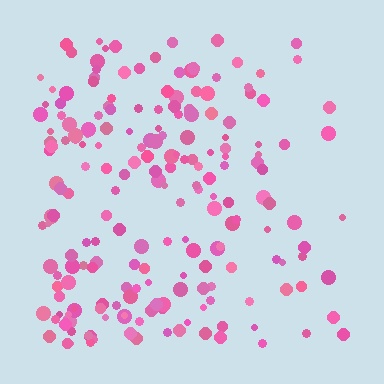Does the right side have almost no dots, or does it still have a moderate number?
Still a moderate number, just noticeably fewer than the left.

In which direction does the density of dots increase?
From right to left, with the left side densest.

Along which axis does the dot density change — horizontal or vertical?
Horizontal.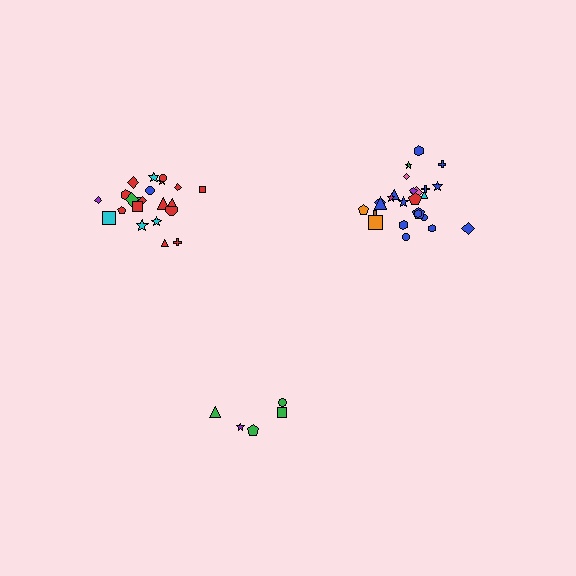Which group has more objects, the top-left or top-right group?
The top-right group.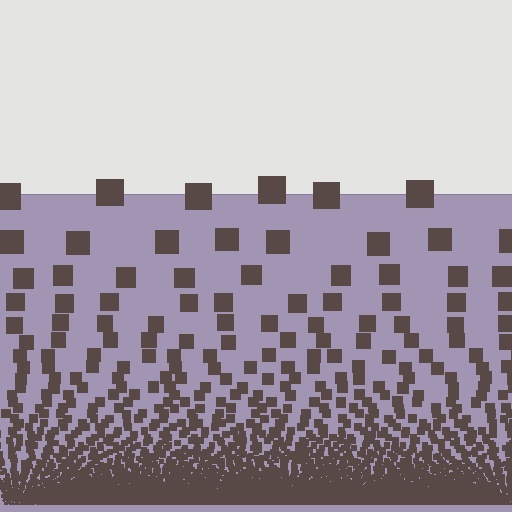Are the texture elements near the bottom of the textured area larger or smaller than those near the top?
Smaller. The gradient is inverted — elements near the bottom are smaller and denser.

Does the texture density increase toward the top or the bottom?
Density increases toward the bottom.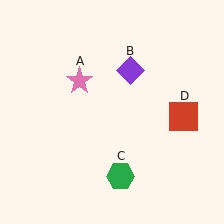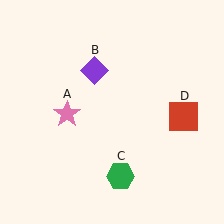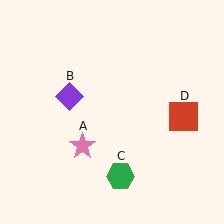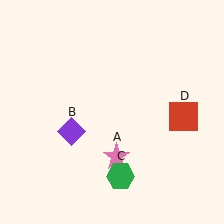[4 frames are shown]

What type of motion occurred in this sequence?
The pink star (object A), purple diamond (object B) rotated counterclockwise around the center of the scene.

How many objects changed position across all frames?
2 objects changed position: pink star (object A), purple diamond (object B).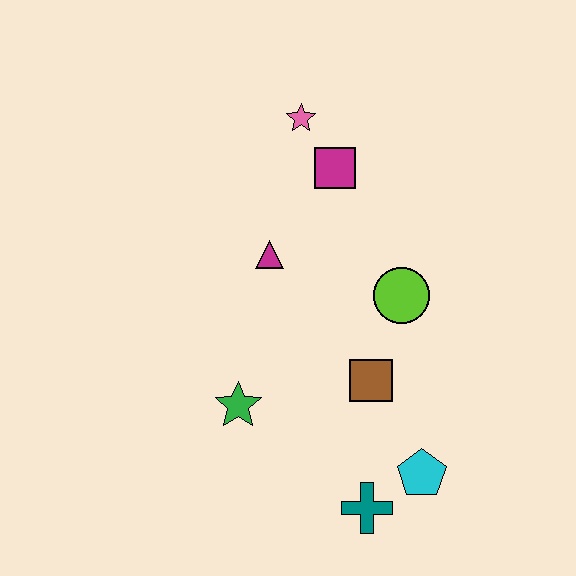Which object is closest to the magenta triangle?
The magenta square is closest to the magenta triangle.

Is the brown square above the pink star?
No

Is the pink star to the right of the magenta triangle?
Yes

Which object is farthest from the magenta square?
The teal cross is farthest from the magenta square.